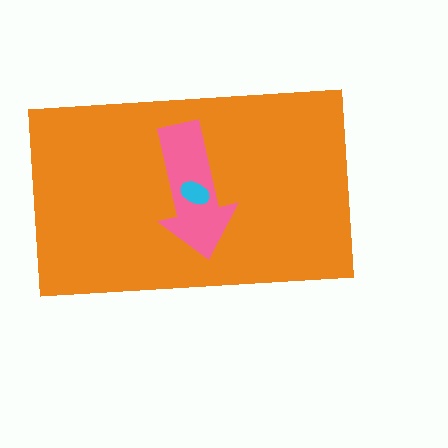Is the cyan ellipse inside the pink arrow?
Yes.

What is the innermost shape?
The cyan ellipse.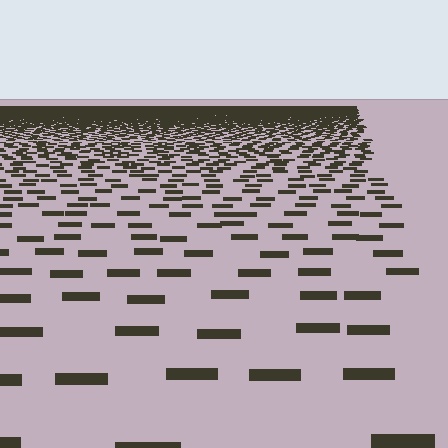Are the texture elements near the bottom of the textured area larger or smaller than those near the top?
Larger. Near the bottom, elements are closer to the viewer and appear at a bigger on-screen size.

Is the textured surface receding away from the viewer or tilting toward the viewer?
The surface is receding away from the viewer. Texture elements get smaller and denser toward the top.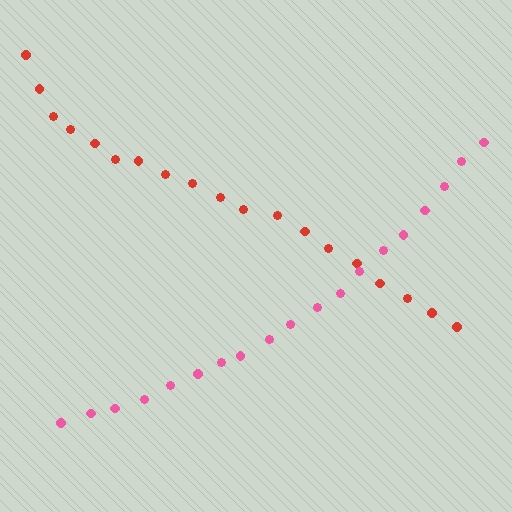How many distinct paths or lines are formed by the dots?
There are 2 distinct paths.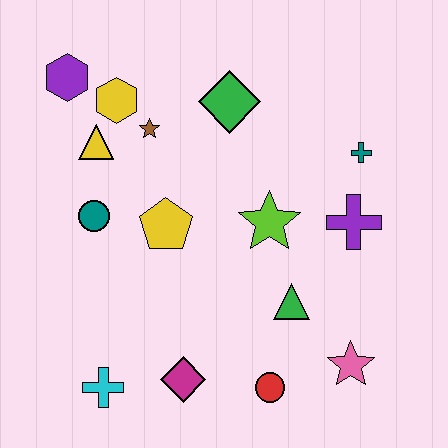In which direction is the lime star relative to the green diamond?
The lime star is below the green diamond.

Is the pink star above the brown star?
No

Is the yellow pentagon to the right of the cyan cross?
Yes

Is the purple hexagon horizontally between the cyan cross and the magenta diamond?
No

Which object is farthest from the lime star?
The purple hexagon is farthest from the lime star.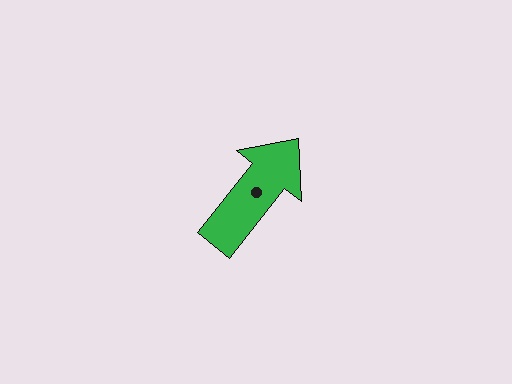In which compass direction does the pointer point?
Northeast.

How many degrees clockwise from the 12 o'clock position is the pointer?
Approximately 39 degrees.